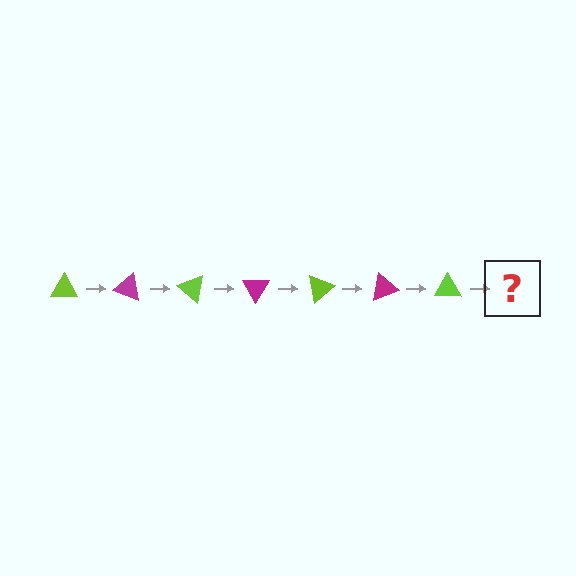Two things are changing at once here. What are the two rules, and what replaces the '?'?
The two rules are that it rotates 20 degrees each step and the color cycles through lime and magenta. The '?' should be a magenta triangle, rotated 140 degrees from the start.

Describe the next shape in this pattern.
It should be a magenta triangle, rotated 140 degrees from the start.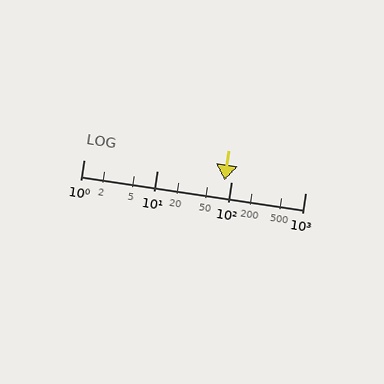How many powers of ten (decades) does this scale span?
The scale spans 3 decades, from 1 to 1000.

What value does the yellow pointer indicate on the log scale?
The pointer indicates approximately 82.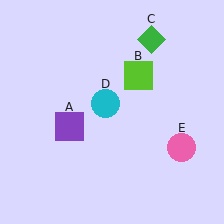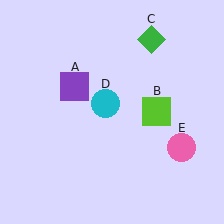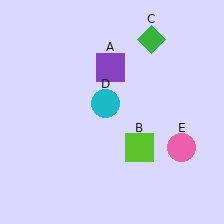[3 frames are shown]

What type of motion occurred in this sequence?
The purple square (object A), lime square (object B) rotated clockwise around the center of the scene.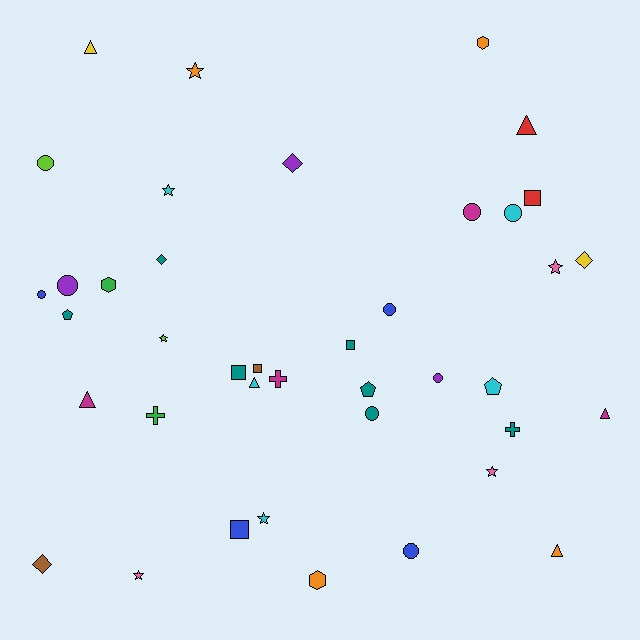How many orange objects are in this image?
There are 4 orange objects.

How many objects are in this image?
There are 40 objects.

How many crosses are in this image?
There are 3 crosses.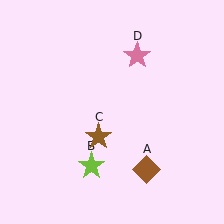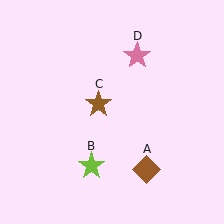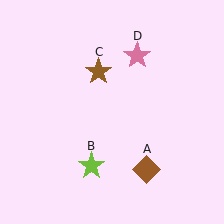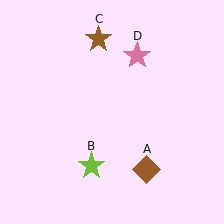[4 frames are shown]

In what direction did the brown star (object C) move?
The brown star (object C) moved up.